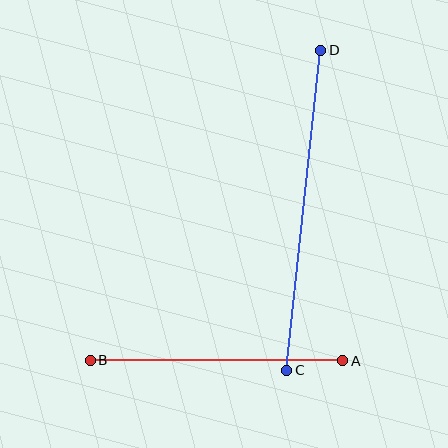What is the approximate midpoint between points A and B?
The midpoint is at approximately (217, 361) pixels.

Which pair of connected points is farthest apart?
Points C and D are farthest apart.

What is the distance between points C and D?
The distance is approximately 322 pixels.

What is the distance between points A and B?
The distance is approximately 253 pixels.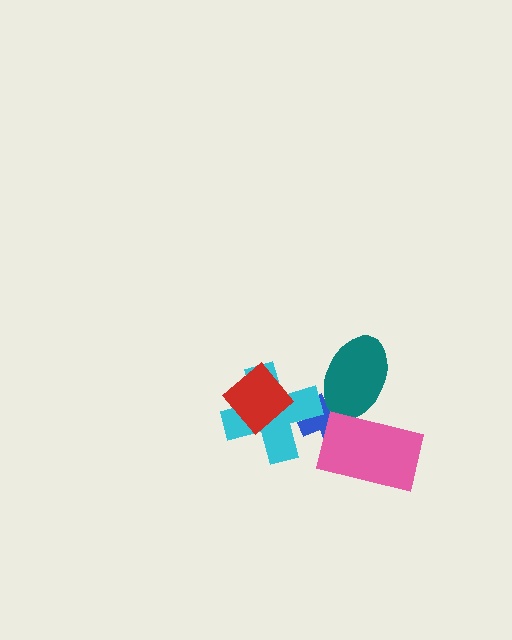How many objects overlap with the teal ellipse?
2 objects overlap with the teal ellipse.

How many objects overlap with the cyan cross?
2 objects overlap with the cyan cross.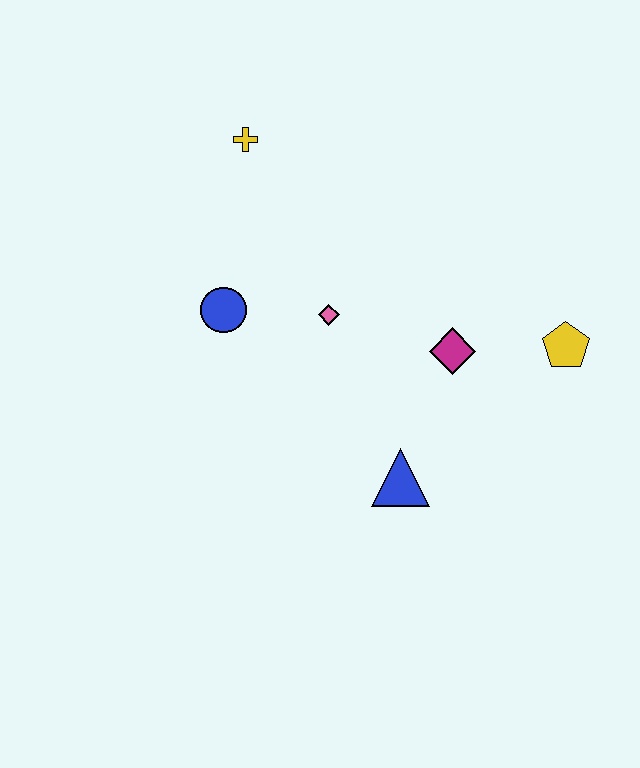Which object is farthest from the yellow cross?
The yellow pentagon is farthest from the yellow cross.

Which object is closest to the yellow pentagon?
The magenta diamond is closest to the yellow pentagon.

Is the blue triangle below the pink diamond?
Yes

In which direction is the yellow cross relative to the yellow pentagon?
The yellow cross is to the left of the yellow pentagon.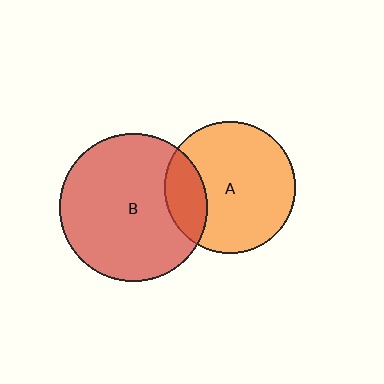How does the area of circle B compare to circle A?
Approximately 1.3 times.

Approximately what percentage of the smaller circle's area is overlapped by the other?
Approximately 20%.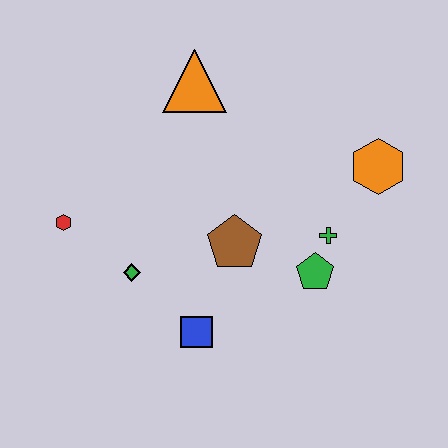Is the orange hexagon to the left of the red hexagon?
No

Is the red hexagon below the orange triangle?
Yes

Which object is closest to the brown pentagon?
The green pentagon is closest to the brown pentagon.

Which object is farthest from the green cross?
The red hexagon is farthest from the green cross.